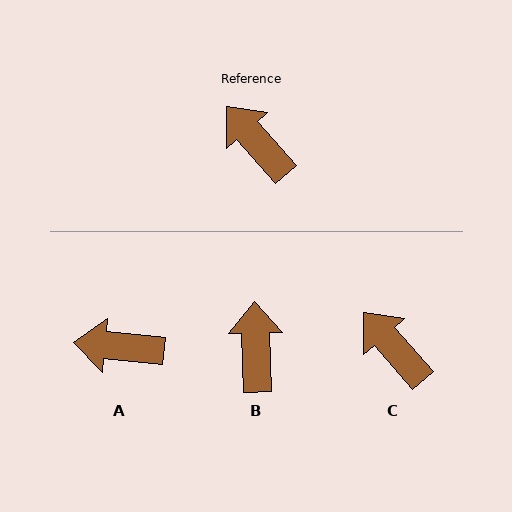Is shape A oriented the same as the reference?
No, it is off by about 44 degrees.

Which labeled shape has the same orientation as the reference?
C.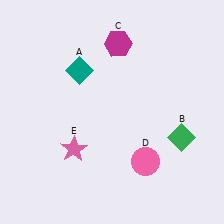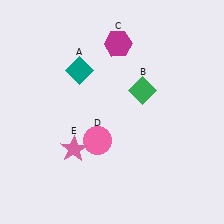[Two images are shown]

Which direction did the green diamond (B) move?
The green diamond (B) moved up.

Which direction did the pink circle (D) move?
The pink circle (D) moved left.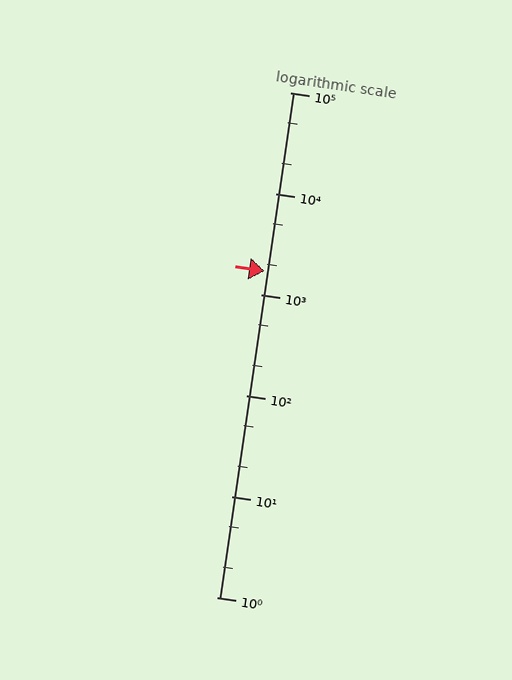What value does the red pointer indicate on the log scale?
The pointer indicates approximately 1700.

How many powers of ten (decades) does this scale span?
The scale spans 5 decades, from 1 to 100000.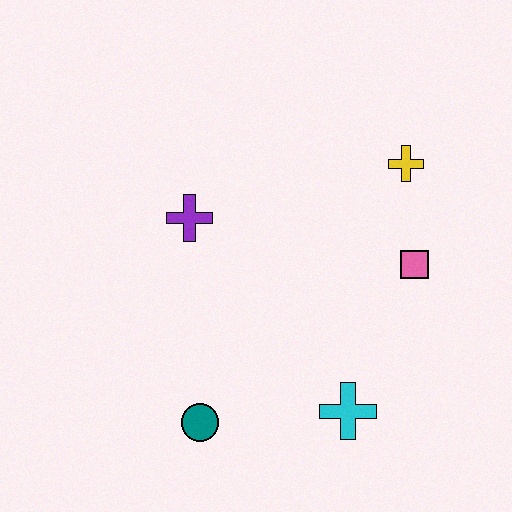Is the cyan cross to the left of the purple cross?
No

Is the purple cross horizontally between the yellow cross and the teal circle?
No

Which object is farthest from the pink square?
The teal circle is farthest from the pink square.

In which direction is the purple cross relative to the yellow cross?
The purple cross is to the left of the yellow cross.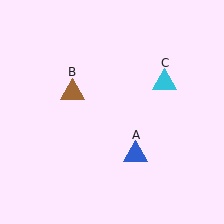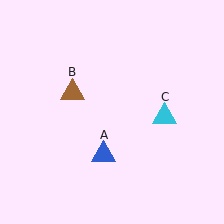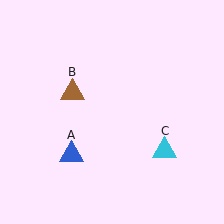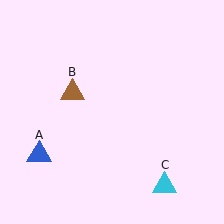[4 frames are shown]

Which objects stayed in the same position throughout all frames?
Brown triangle (object B) remained stationary.